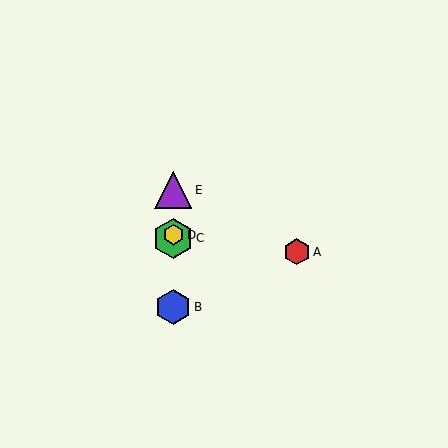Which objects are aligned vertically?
Objects B, C, D, E are aligned vertically.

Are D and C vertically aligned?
Yes, both are at x≈173.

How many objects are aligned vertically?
4 objects (B, C, D, E) are aligned vertically.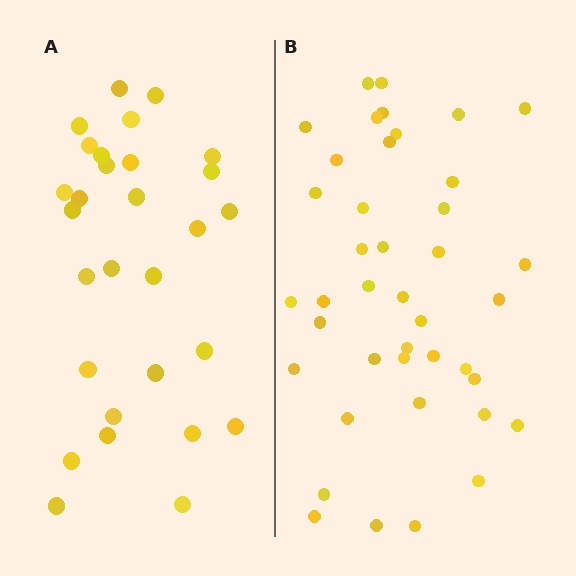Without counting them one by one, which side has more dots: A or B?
Region B (the right region) has more dots.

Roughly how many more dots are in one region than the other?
Region B has roughly 12 or so more dots than region A.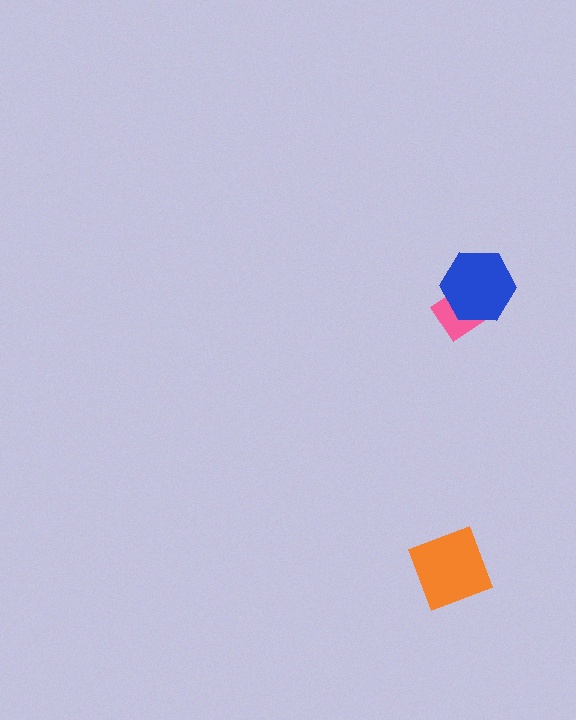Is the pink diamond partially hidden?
Yes, it is partially covered by another shape.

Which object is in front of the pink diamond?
The blue hexagon is in front of the pink diamond.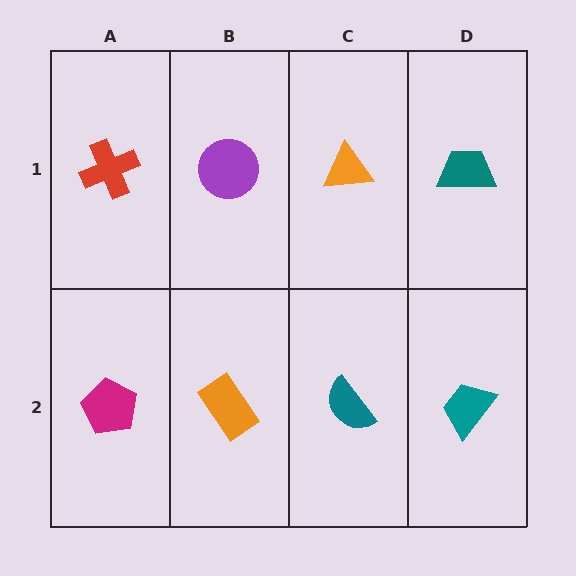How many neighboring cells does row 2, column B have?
3.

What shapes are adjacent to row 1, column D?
A teal trapezoid (row 2, column D), an orange triangle (row 1, column C).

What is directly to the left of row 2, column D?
A teal semicircle.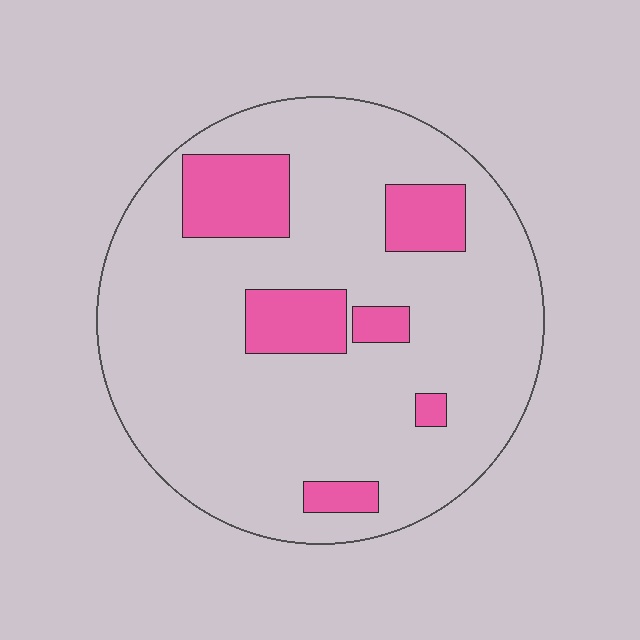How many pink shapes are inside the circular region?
6.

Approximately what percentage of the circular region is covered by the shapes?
Approximately 15%.